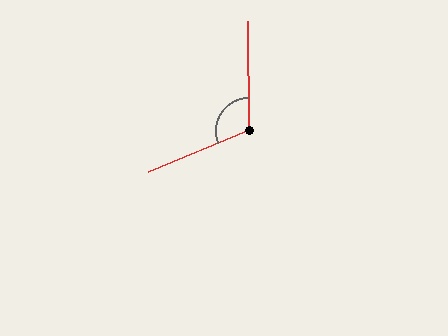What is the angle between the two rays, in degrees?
Approximately 112 degrees.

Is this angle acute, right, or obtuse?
It is obtuse.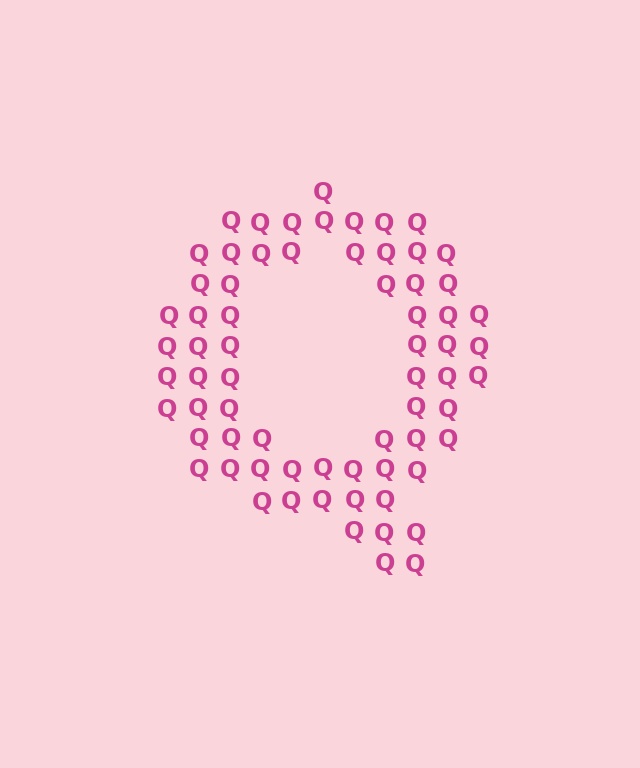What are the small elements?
The small elements are letter Q's.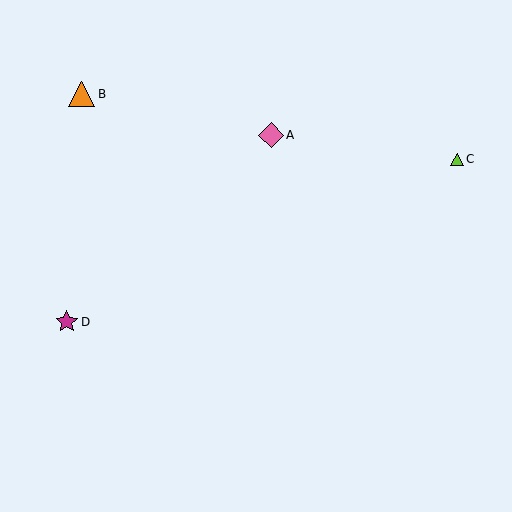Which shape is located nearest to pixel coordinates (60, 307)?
The magenta star (labeled D) at (67, 322) is nearest to that location.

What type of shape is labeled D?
Shape D is a magenta star.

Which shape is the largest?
The orange triangle (labeled B) is the largest.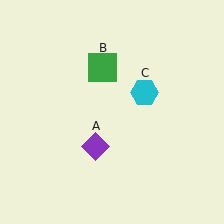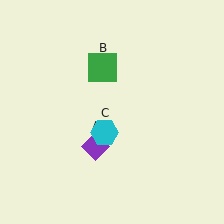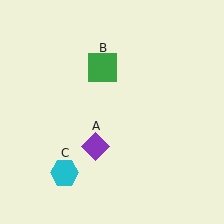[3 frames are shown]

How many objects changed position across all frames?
1 object changed position: cyan hexagon (object C).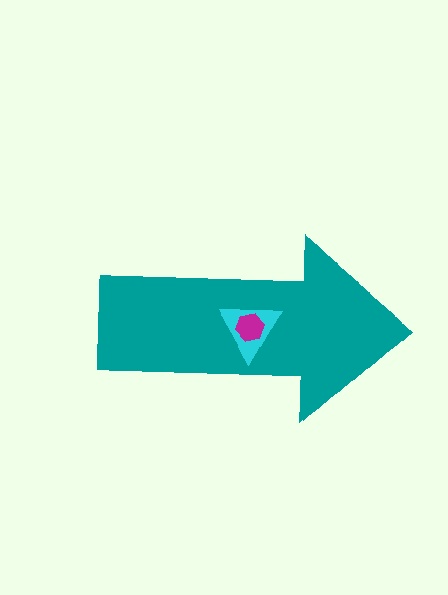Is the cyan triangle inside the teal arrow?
Yes.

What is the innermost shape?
The magenta hexagon.